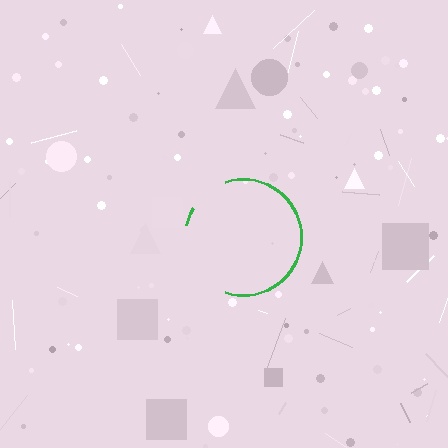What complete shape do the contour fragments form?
The contour fragments form a circle.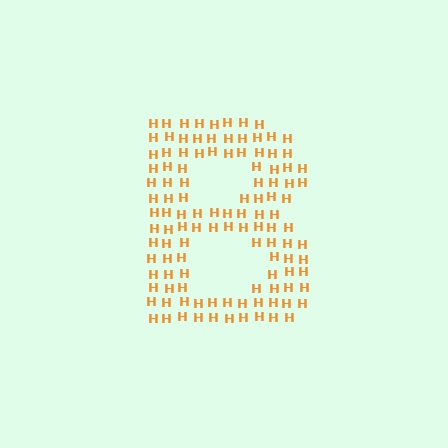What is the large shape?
The large shape is the letter B.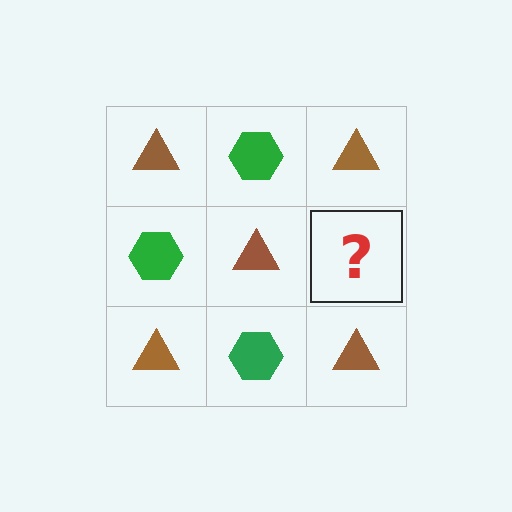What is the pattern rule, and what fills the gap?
The rule is that it alternates brown triangle and green hexagon in a checkerboard pattern. The gap should be filled with a green hexagon.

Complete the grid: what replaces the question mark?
The question mark should be replaced with a green hexagon.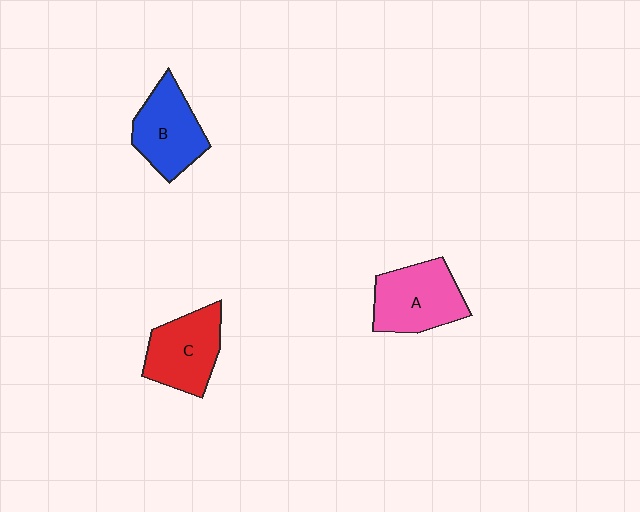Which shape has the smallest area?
Shape B (blue).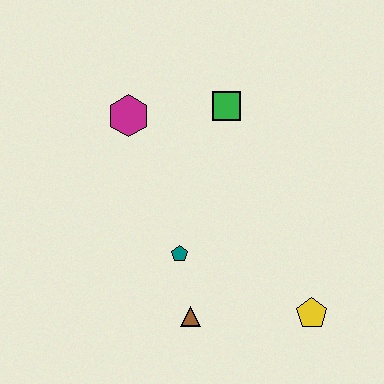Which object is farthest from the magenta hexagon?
The yellow pentagon is farthest from the magenta hexagon.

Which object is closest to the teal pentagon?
The brown triangle is closest to the teal pentagon.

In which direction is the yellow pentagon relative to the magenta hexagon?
The yellow pentagon is below the magenta hexagon.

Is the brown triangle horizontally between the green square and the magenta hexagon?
Yes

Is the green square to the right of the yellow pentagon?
No